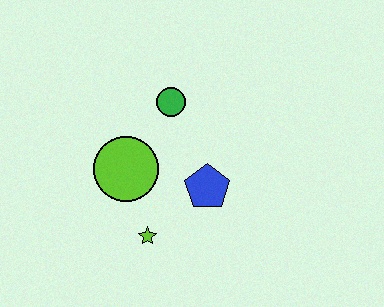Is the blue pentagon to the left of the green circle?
No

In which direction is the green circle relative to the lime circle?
The green circle is above the lime circle.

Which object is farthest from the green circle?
The lime star is farthest from the green circle.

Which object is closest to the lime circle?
The lime star is closest to the lime circle.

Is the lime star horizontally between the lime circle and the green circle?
Yes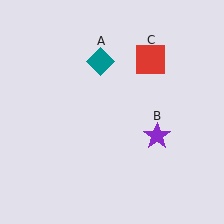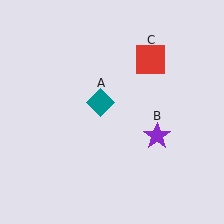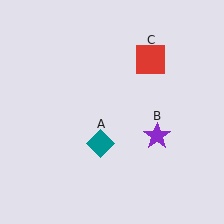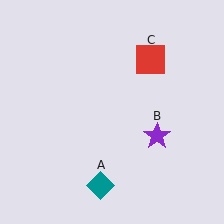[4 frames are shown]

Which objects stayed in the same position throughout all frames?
Purple star (object B) and red square (object C) remained stationary.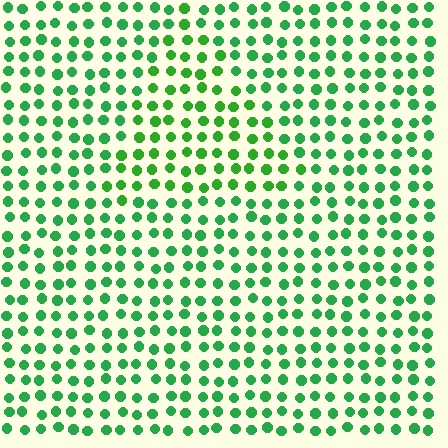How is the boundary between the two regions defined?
The boundary is defined purely by a slight shift in hue (about 18 degrees). Spacing, size, and orientation are identical on both sides.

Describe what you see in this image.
The image is filled with small green elements in a uniform arrangement. A triangle-shaped region is visible where the elements are tinted to a slightly different hue, forming a subtle color boundary.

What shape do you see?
I see a triangle.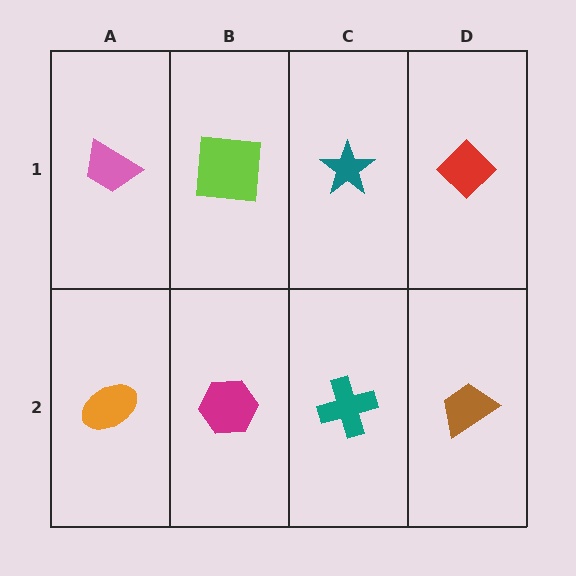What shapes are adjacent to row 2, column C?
A teal star (row 1, column C), a magenta hexagon (row 2, column B), a brown trapezoid (row 2, column D).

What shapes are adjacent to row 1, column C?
A teal cross (row 2, column C), a lime square (row 1, column B), a red diamond (row 1, column D).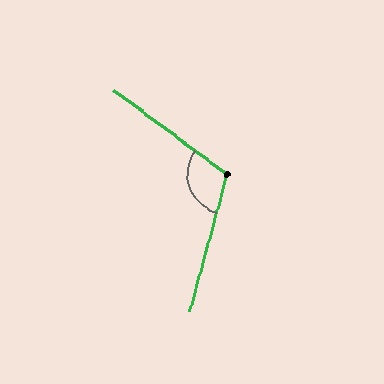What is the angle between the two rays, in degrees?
Approximately 111 degrees.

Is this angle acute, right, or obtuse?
It is obtuse.